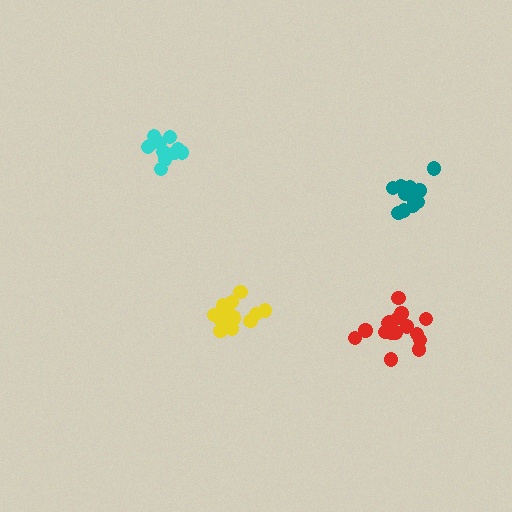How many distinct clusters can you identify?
There are 4 distinct clusters.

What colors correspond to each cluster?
The clusters are colored: teal, red, cyan, yellow.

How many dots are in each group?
Group 1: 11 dots, Group 2: 17 dots, Group 3: 11 dots, Group 4: 15 dots (54 total).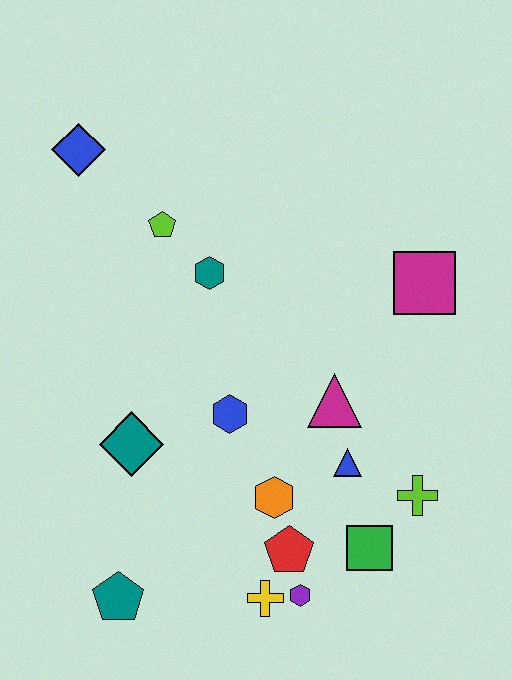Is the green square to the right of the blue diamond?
Yes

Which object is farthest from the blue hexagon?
The blue diamond is farthest from the blue hexagon.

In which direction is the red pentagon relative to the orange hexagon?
The red pentagon is below the orange hexagon.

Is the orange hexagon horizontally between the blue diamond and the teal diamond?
No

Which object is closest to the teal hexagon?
The lime pentagon is closest to the teal hexagon.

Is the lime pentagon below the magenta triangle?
No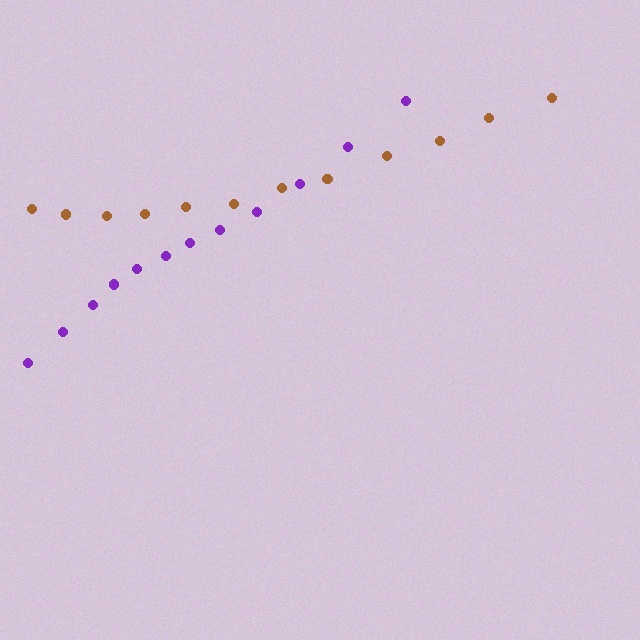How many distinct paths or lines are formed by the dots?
There are 2 distinct paths.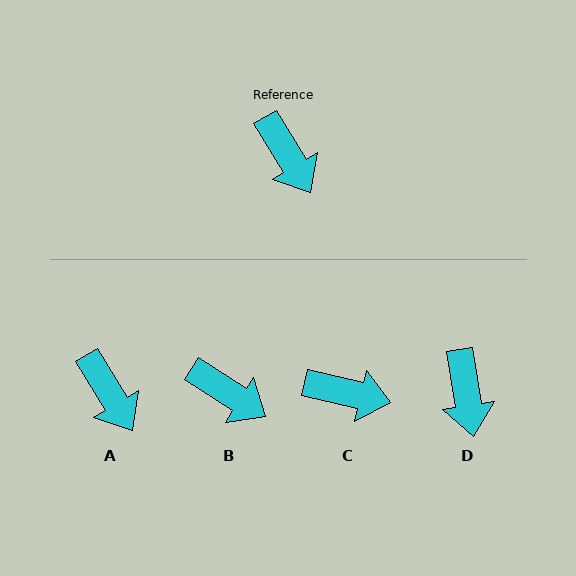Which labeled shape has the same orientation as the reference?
A.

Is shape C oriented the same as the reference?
No, it is off by about 46 degrees.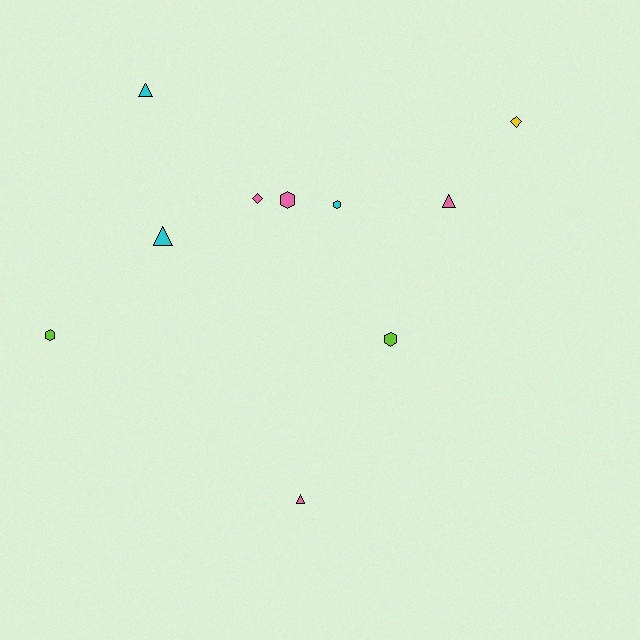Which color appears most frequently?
Pink, with 4 objects.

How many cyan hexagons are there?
There is 1 cyan hexagon.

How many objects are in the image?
There are 10 objects.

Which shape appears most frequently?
Triangle, with 4 objects.